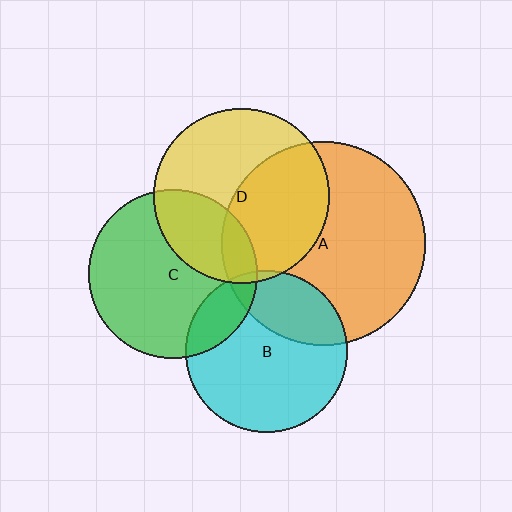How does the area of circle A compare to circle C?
Approximately 1.5 times.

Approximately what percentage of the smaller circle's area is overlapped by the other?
Approximately 10%.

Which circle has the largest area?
Circle A (orange).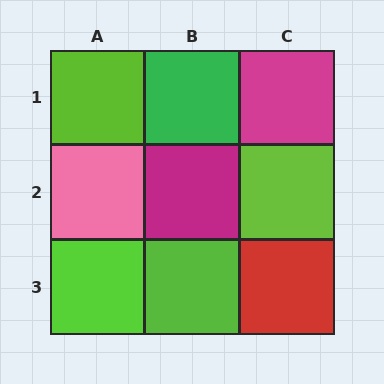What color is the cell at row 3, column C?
Red.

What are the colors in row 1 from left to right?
Lime, green, magenta.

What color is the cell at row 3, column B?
Lime.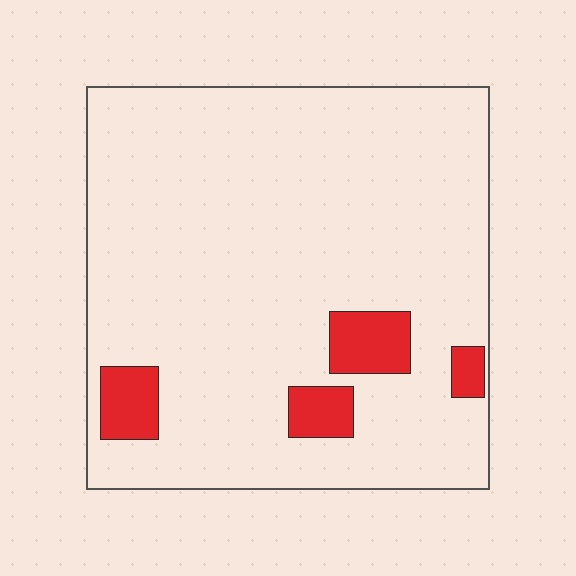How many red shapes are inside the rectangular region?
4.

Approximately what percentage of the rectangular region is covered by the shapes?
Approximately 10%.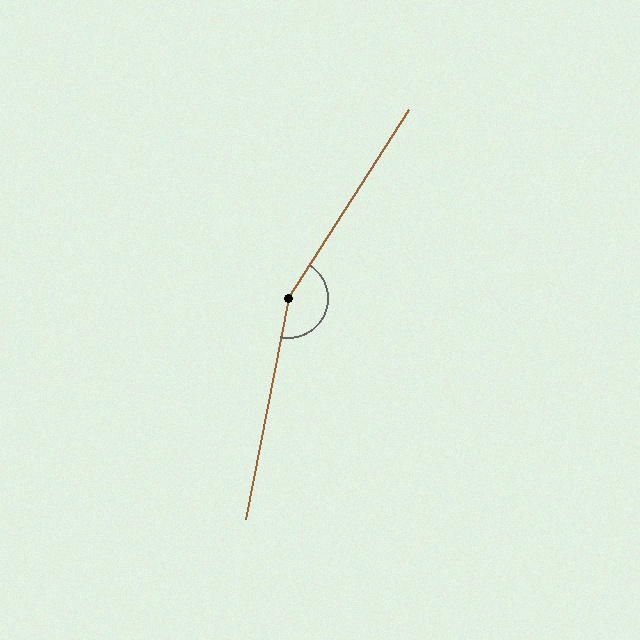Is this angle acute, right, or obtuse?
It is obtuse.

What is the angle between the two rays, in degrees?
Approximately 158 degrees.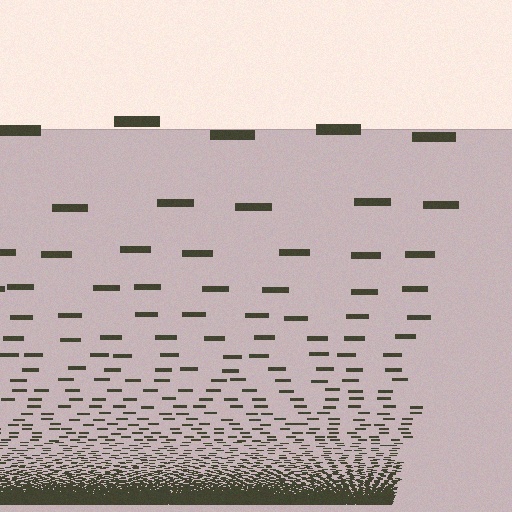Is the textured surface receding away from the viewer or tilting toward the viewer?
The surface appears to tilt toward the viewer. Texture elements get larger and sparser toward the top.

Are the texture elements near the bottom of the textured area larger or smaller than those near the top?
Smaller. The gradient is inverted — elements near the bottom are smaller and denser.